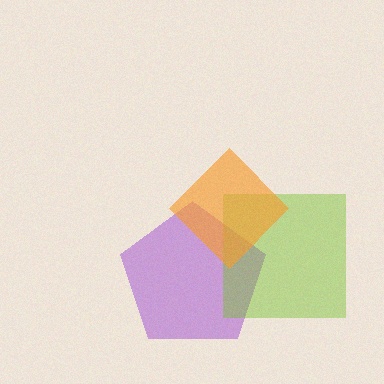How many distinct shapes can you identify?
There are 3 distinct shapes: a purple pentagon, a lime square, an orange diamond.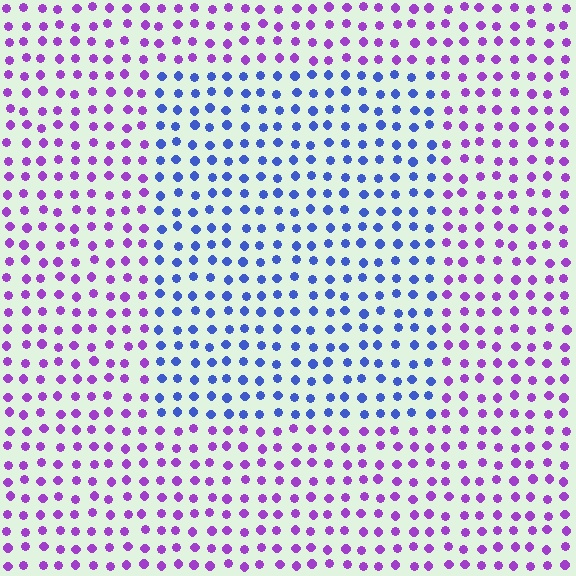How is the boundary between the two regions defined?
The boundary is defined purely by a slight shift in hue (about 54 degrees). Spacing, size, and orientation are identical on both sides.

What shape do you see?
I see a rectangle.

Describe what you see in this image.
The image is filled with small purple elements in a uniform arrangement. A rectangle-shaped region is visible where the elements are tinted to a slightly different hue, forming a subtle color boundary.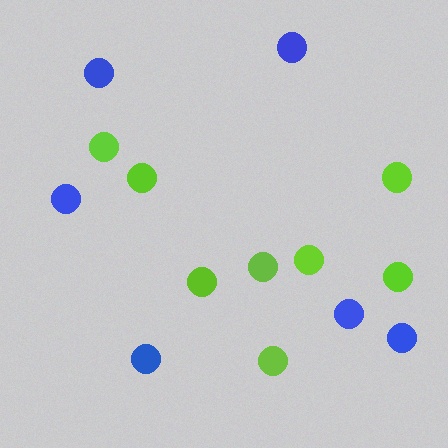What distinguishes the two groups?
There are 2 groups: one group of blue circles (6) and one group of lime circles (8).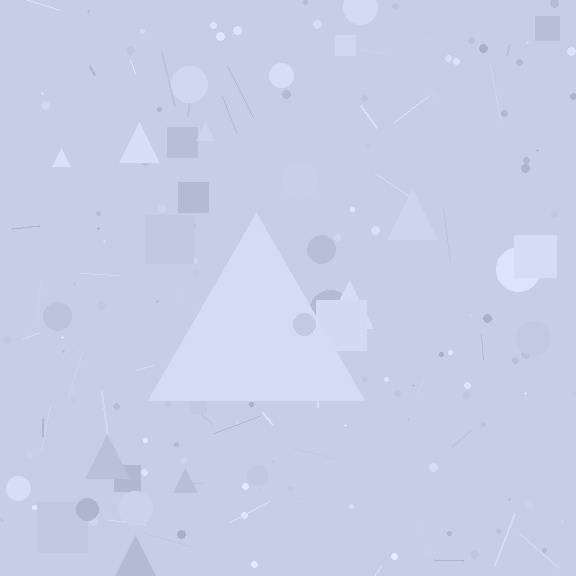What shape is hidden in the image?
A triangle is hidden in the image.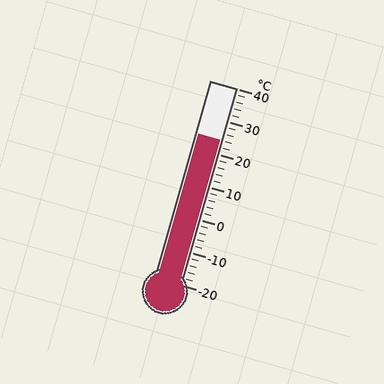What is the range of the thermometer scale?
The thermometer scale ranges from -20°C to 40°C.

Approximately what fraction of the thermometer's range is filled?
The thermometer is filled to approximately 75% of its range.